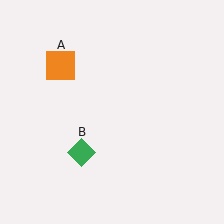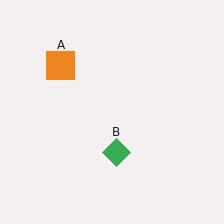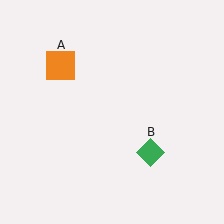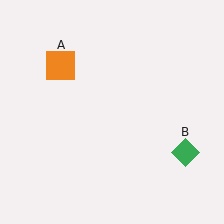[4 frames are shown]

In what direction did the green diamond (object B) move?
The green diamond (object B) moved right.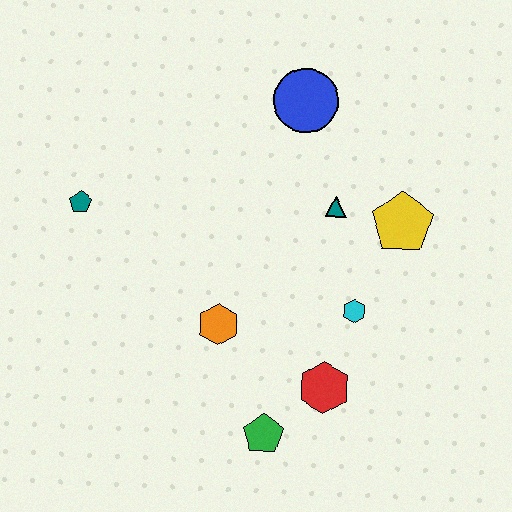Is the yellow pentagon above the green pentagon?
Yes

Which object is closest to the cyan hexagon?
The red hexagon is closest to the cyan hexagon.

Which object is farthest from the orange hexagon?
The blue circle is farthest from the orange hexagon.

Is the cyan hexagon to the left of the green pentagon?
No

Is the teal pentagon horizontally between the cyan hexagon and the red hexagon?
No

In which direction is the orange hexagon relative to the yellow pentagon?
The orange hexagon is to the left of the yellow pentagon.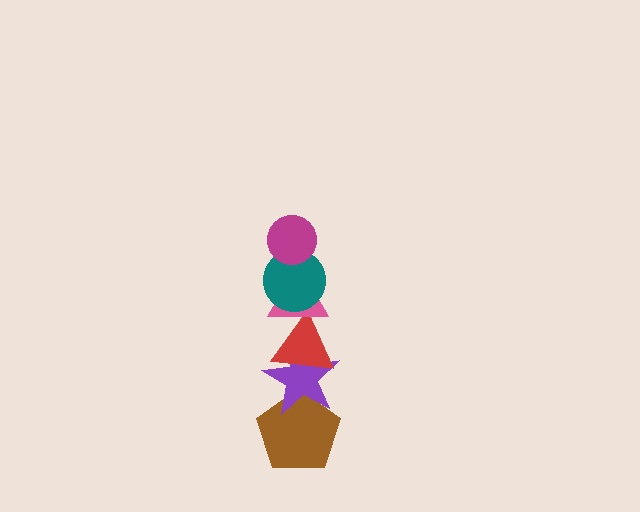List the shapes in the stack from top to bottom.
From top to bottom: the magenta circle, the teal circle, the pink triangle, the red triangle, the purple star, the brown pentagon.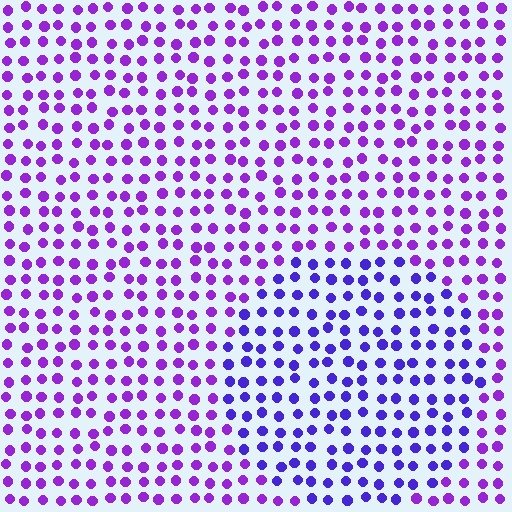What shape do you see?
I see a circle.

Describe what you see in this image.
The image is filled with small purple elements in a uniform arrangement. A circle-shaped region is visible where the elements are tinted to a slightly different hue, forming a subtle color boundary.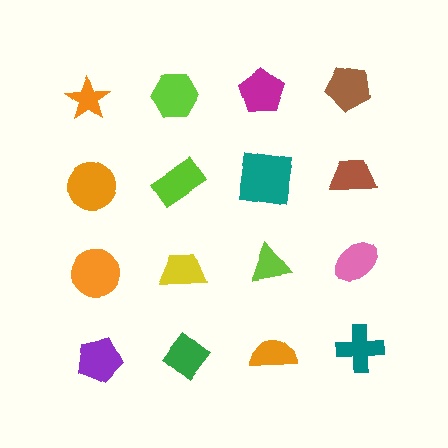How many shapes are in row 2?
4 shapes.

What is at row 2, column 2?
A lime rectangle.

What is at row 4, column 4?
A teal cross.